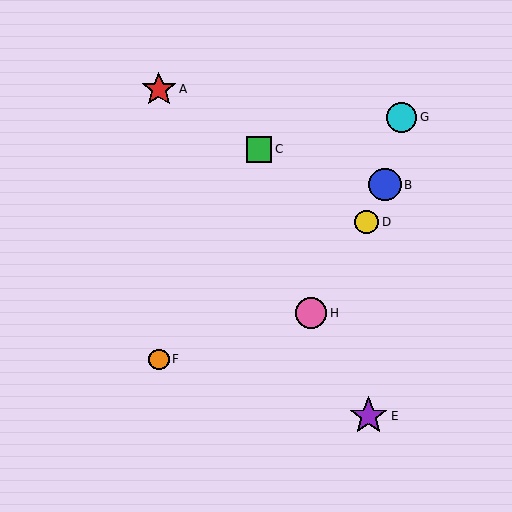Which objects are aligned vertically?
Objects A, F are aligned vertically.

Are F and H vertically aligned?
No, F is at x≈159 and H is at x≈311.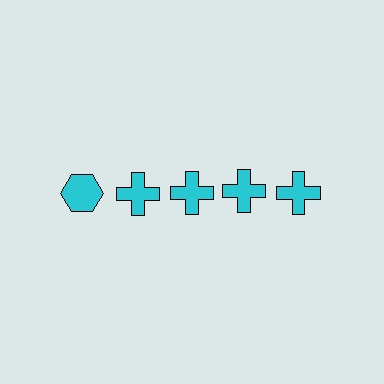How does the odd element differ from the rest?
It has a different shape: hexagon instead of cross.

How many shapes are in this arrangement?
There are 5 shapes arranged in a grid pattern.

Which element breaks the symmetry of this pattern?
The cyan hexagon in the top row, leftmost column breaks the symmetry. All other shapes are cyan crosses.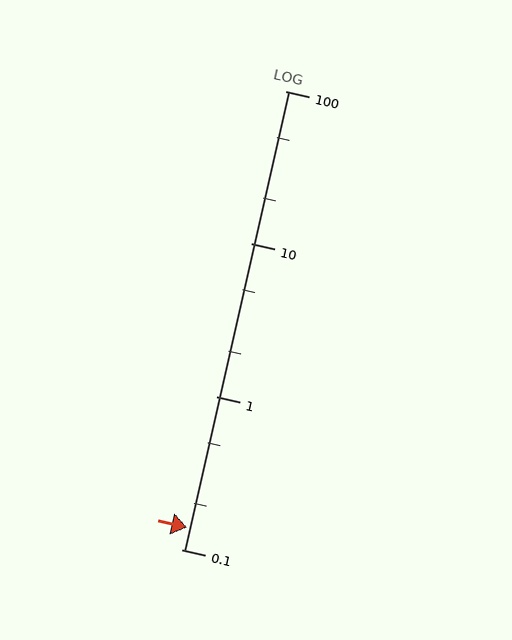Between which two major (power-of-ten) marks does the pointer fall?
The pointer is between 0.1 and 1.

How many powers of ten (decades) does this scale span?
The scale spans 3 decades, from 0.1 to 100.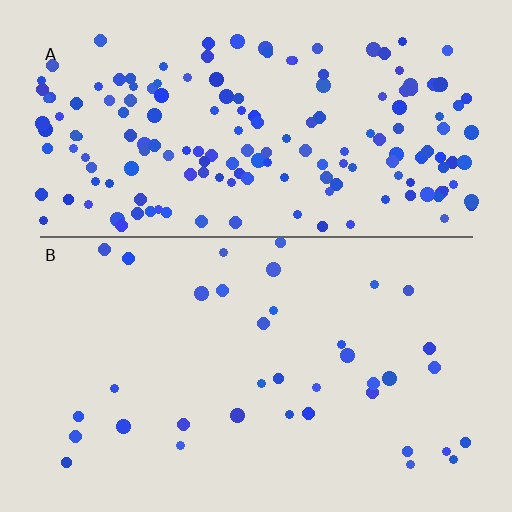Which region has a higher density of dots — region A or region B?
A (the top).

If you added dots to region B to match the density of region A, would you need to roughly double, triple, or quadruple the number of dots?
Approximately quadruple.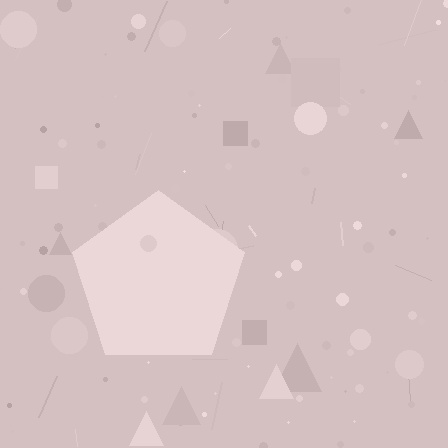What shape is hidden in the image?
A pentagon is hidden in the image.